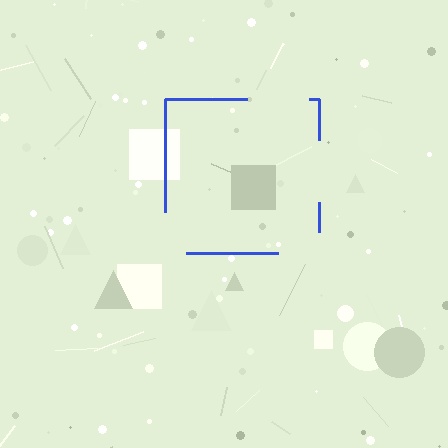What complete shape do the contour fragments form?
The contour fragments form a square.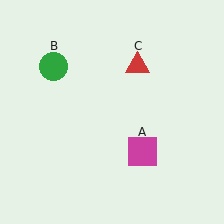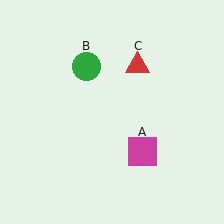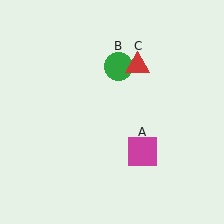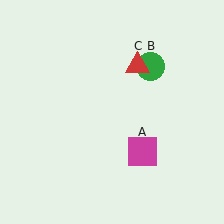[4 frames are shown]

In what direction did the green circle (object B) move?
The green circle (object B) moved right.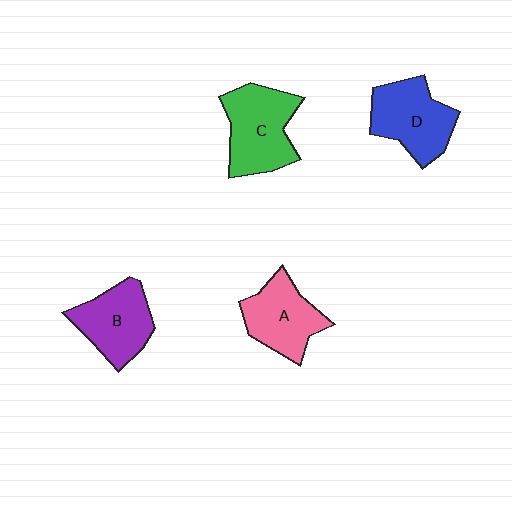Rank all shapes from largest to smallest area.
From largest to smallest: C (green), D (blue), B (purple), A (pink).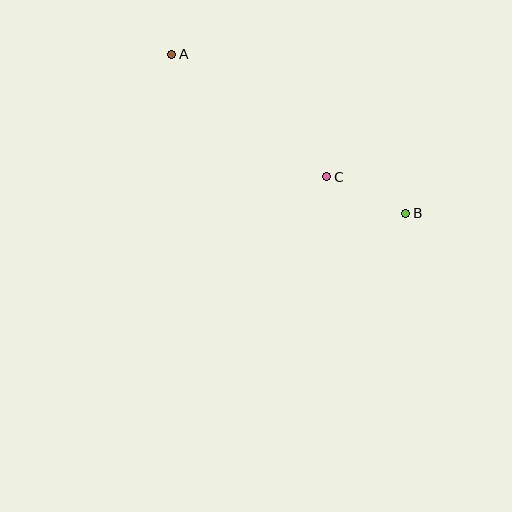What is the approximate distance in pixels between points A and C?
The distance between A and C is approximately 198 pixels.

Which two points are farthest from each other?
Points A and B are farthest from each other.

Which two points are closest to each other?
Points B and C are closest to each other.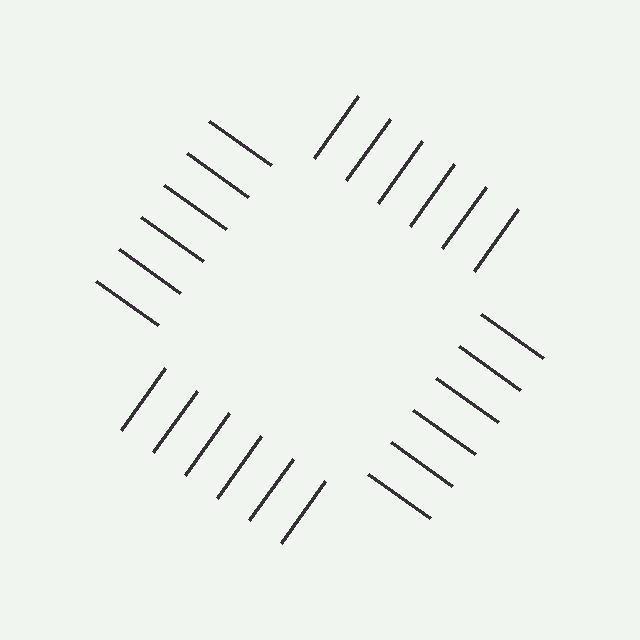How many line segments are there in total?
24 — 6 along each of the 4 edges.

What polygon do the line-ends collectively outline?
An illusory square — the line segments terminate on its edges but no continuous stroke is drawn.